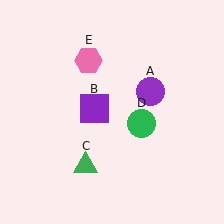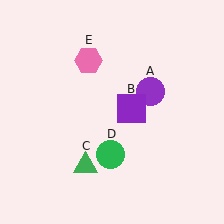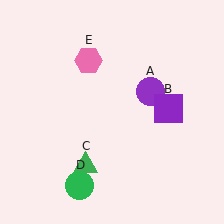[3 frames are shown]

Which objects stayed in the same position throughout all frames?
Purple circle (object A) and green triangle (object C) and pink hexagon (object E) remained stationary.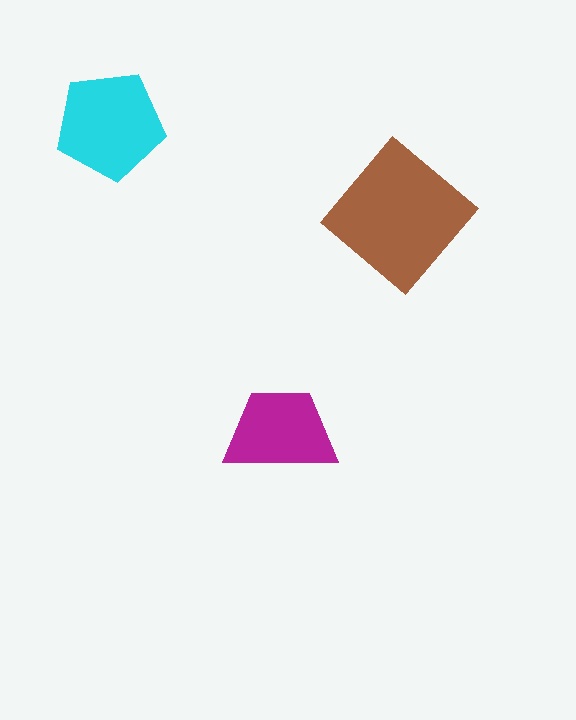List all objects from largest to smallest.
The brown diamond, the cyan pentagon, the magenta trapezoid.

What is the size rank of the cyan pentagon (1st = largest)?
2nd.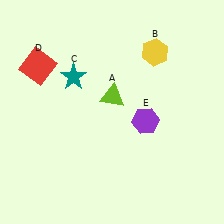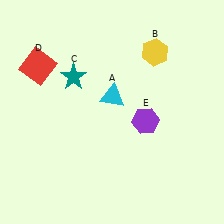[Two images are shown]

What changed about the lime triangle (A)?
In Image 1, A is lime. In Image 2, it changed to cyan.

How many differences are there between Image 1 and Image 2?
There is 1 difference between the two images.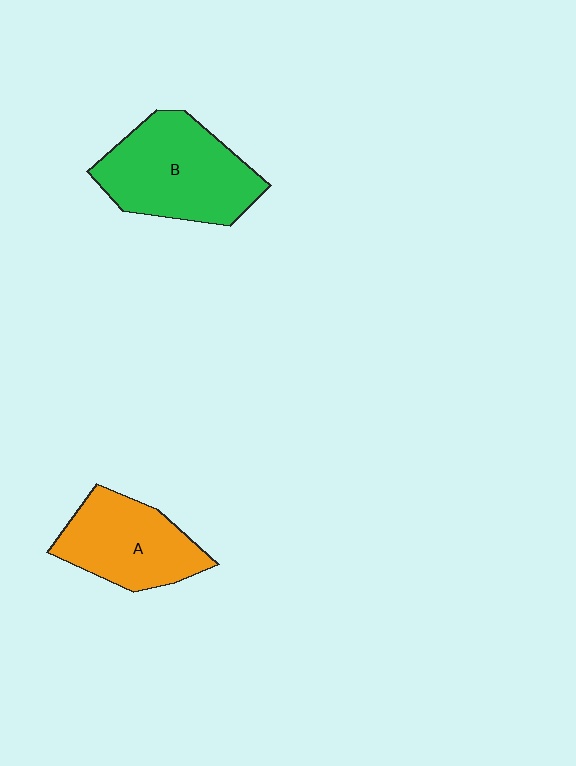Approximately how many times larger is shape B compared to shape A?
Approximately 1.3 times.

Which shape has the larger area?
Shape B (green).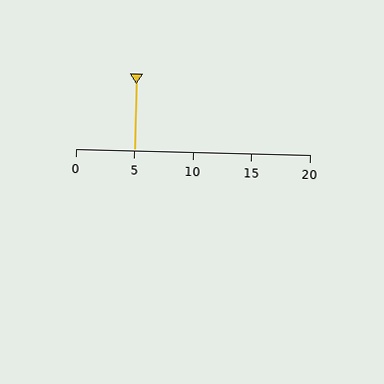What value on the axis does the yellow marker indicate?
The marker indicates approximately 5.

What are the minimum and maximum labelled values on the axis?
The axis runs from 0 to 20.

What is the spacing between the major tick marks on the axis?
The major ticks are spaced 5 apart.